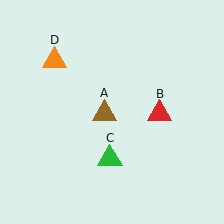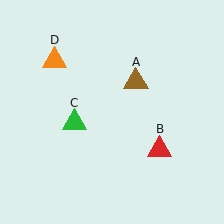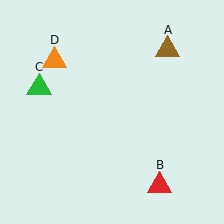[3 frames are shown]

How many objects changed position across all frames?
3 objects changed position: brown triangle (object A), red triangle (object B), green triangle (object C).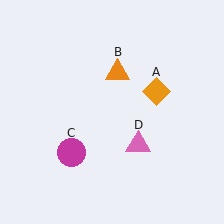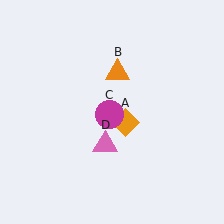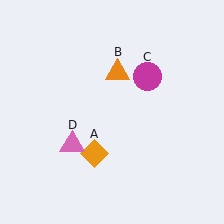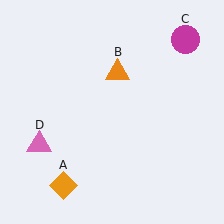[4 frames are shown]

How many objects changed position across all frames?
3 objects changed position: orange diamond (object A), magenta circle (object C), pink triangle (object D).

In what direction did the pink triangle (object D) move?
The pink triangle (object D) moved left.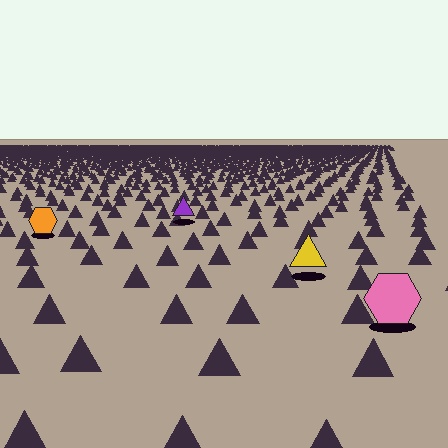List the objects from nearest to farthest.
From nearest to farthest: the pink hexagon, the yellow triangle, the orange hexagon, the purple triangle.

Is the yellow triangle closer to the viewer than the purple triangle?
Yes. The yellow triangle is closer — you can tell from the texture gradient: the ground texture is coarser near it.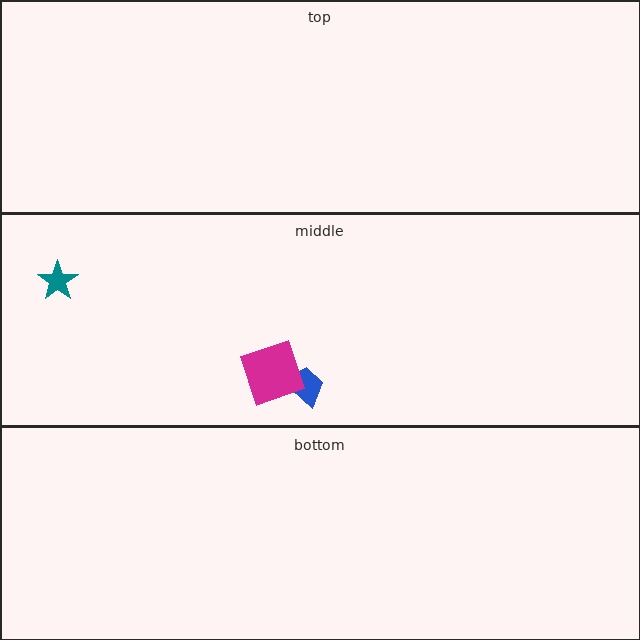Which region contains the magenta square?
The middle region.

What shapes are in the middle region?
The blue trapezoid, the teal star, the magenta square.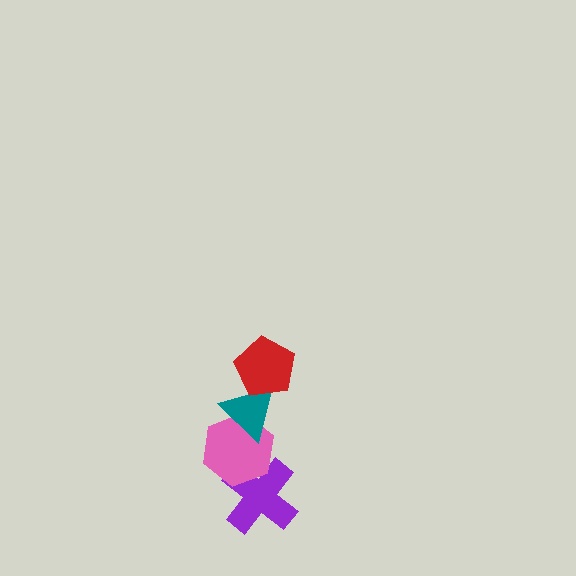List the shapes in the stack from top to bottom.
From top to bottom: the red pentagon, the teal triangle, the pink hexagon, the purple cross.